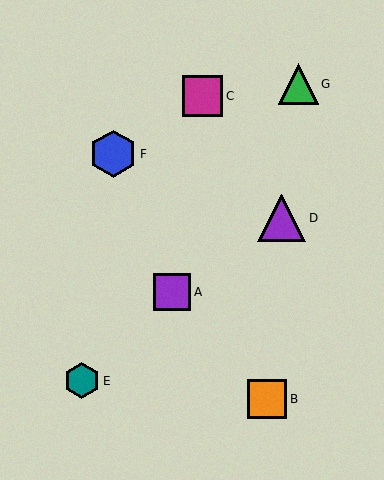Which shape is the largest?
The purple triangle (labeled D) is the largest.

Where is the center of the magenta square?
The center of the magenta square is at (202, 96).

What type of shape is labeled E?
Shape E is a teal hexagon.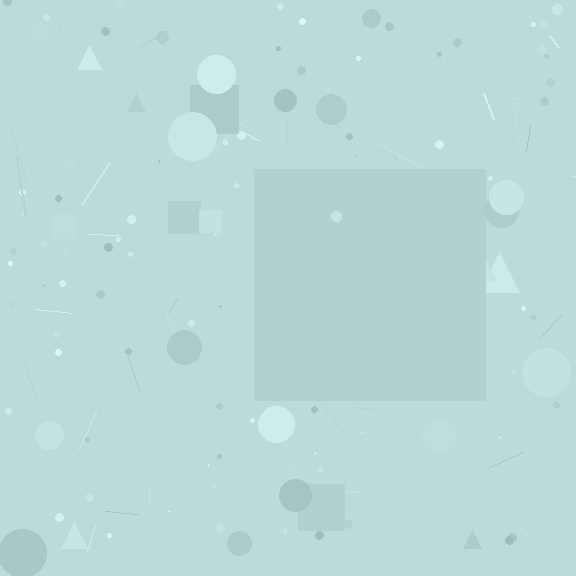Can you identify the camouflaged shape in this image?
The camouflaged shape is a square.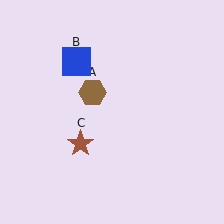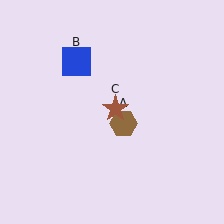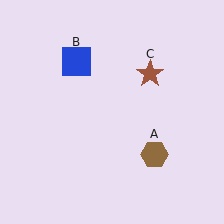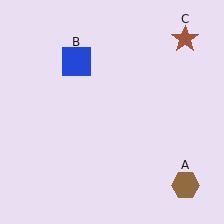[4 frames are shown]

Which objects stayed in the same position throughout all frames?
Blue square (object B) remained stationary.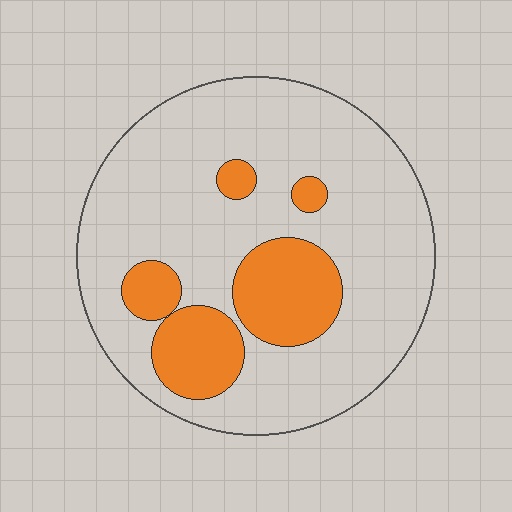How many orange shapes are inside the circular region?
5.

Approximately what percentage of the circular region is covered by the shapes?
Approximately 20%.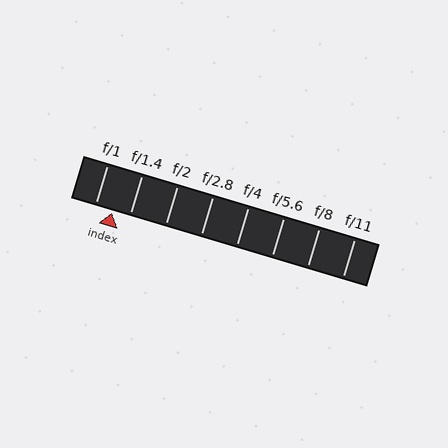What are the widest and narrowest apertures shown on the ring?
The widest aperture shown is f/1 and the narrowest is f/11.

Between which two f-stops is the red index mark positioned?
The index mark is between f/1 and f/1.4.